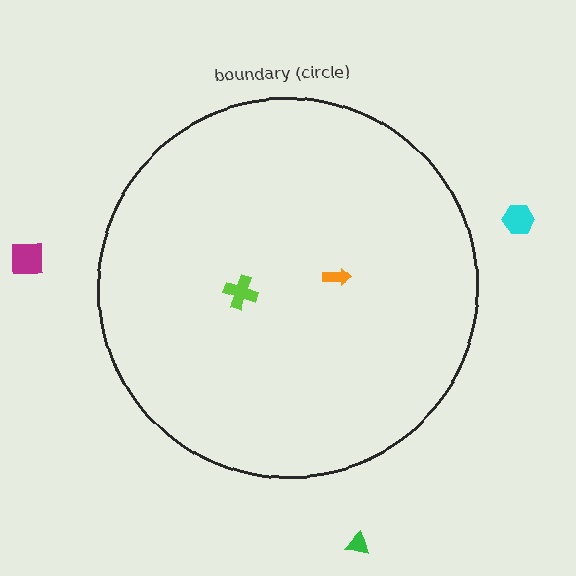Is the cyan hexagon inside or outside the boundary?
Outside.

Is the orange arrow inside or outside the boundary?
Inside.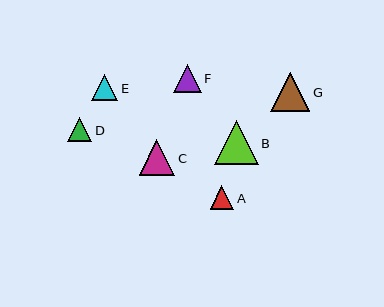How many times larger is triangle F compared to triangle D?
Triangle F is approximately 1.1 times the size of triangle D.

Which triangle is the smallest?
Triangle A is the smallest with a size of approximately 23 pixels.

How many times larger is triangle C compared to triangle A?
Triangle C is approximately 1.5 times the size of triangle A.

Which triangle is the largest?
Triangle B is the largest with a size of approximately 43 pixels.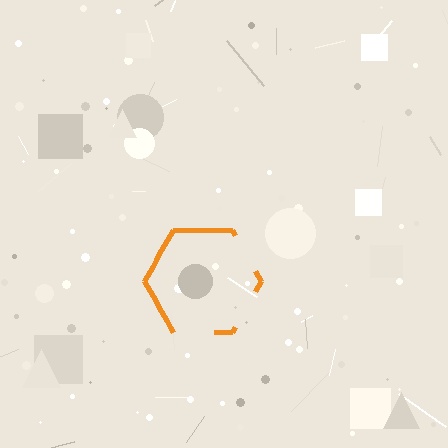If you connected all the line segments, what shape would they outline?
They would outline a hexagon.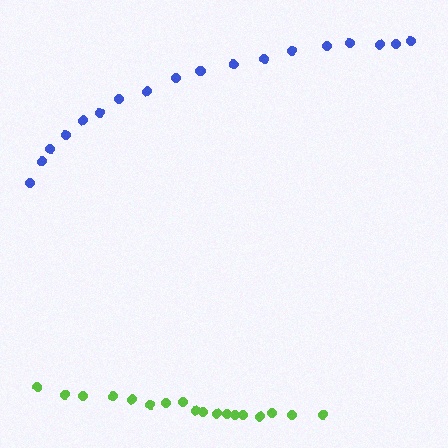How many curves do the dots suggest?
There are 2 distinct paths.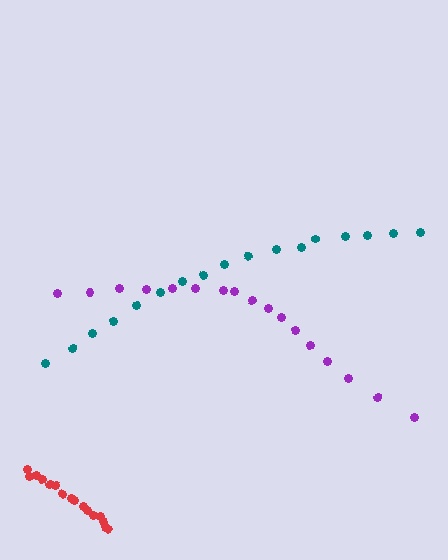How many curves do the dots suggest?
There are 3 distinct paths.